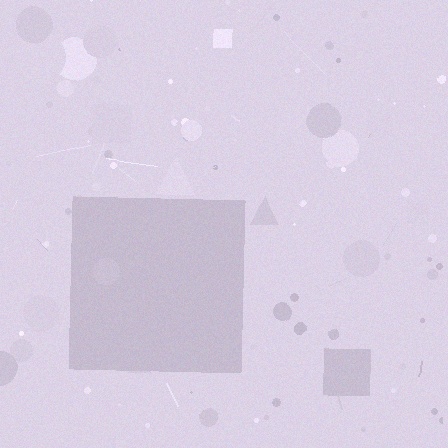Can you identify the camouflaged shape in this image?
The camouflaged shape is a square.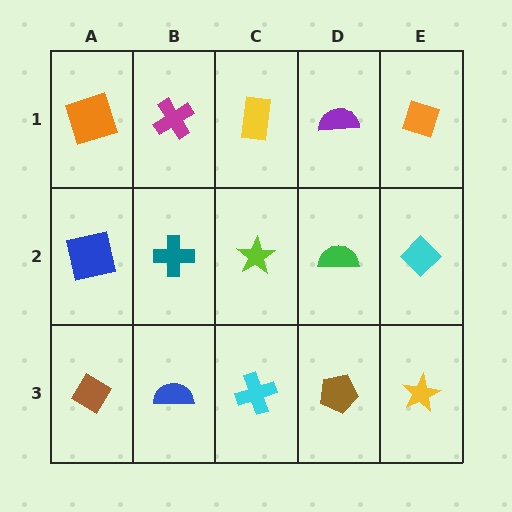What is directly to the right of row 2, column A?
A teal cross.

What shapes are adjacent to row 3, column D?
A green semicircle (row 2, column D), a cyan cross (row 3, column C), a yellow star (row 3, column E).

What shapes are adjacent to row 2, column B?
A magenta cross (row 1, column B), a blue semicircle (row 3, column B), a blue square (row 2, column A), a lime star (row 2, column C).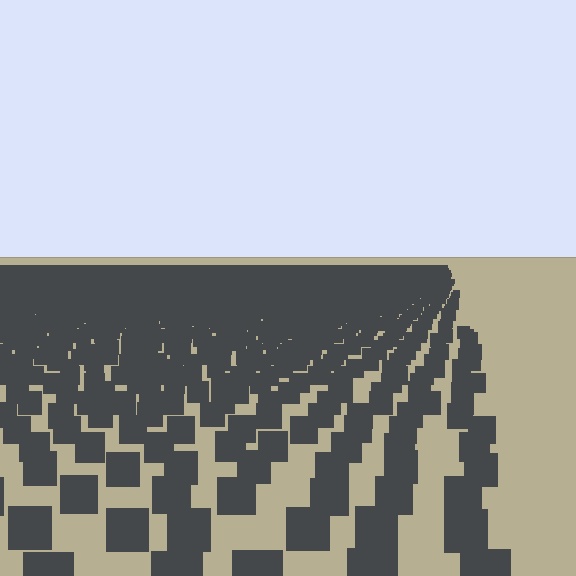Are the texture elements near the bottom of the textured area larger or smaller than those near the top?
Larger. Near the bottom, elements are closer to the viewer and appear at a bigger on-screen size.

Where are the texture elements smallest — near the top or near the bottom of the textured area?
Near the top.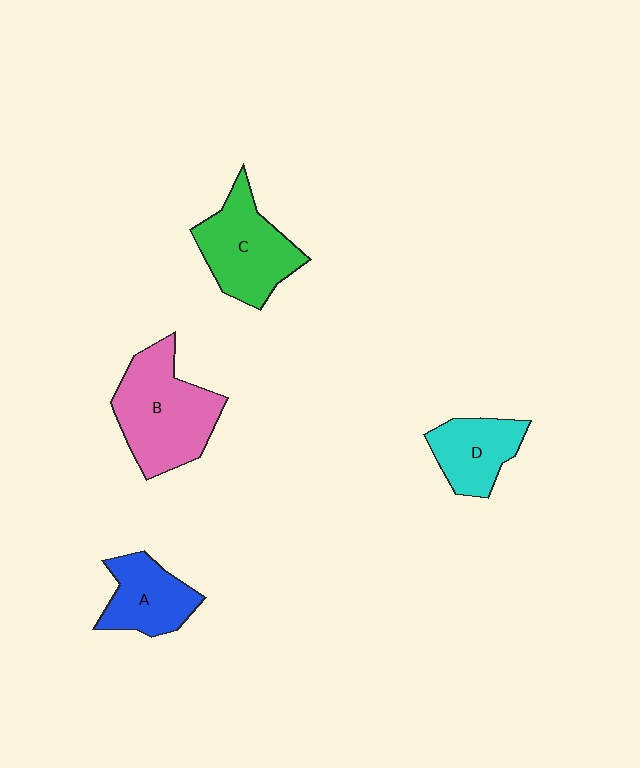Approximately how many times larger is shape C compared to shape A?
Approximately 1.4 times.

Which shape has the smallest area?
Shape D (cyan).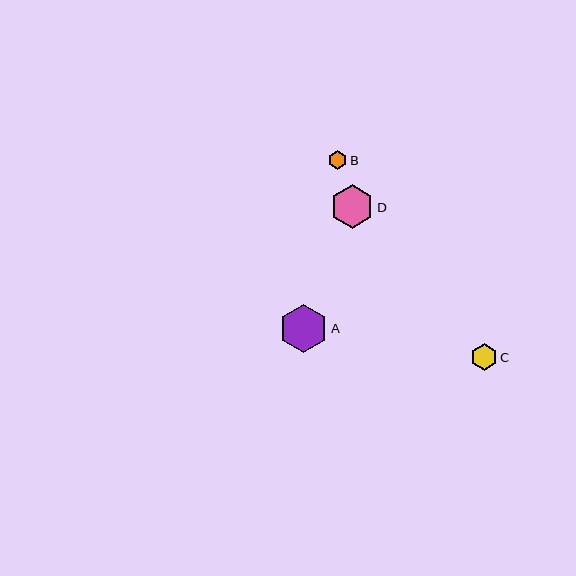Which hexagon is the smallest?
Hexagon B is the smallest with a size of approximately 18 pixels.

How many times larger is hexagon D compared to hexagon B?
Hexagon D is approximately 2.3 times the size of hexagon B.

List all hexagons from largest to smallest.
From largest to smallest: A, D, C, B.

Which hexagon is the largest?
Hexagon A is the largest with a size of approximately 48 pixels.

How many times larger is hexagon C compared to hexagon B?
Hexagon C is approximately 1.4 times the size of hexagon B.